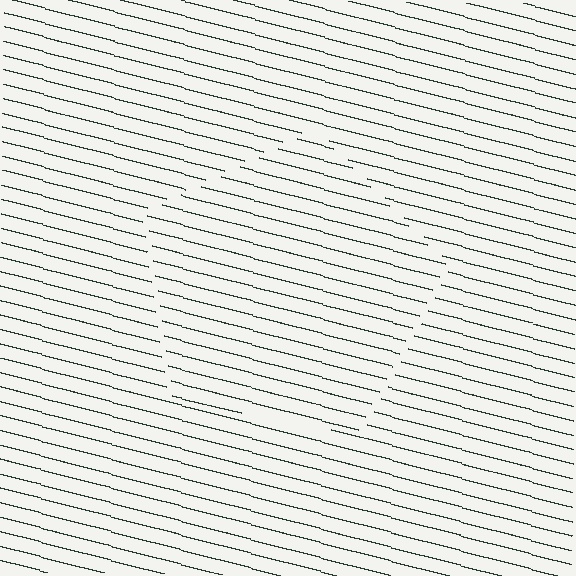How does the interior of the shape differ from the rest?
The interior of the shape contains the same grating, shifted by half a period — the contour is defined by the phase discontinuity where line-ends from the inner and outer gratings abut.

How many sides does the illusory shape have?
5 sides — the line-ends trace a pentagon.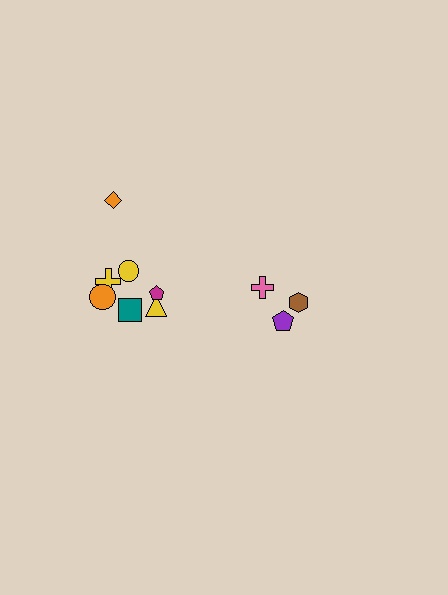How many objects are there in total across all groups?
There are 10 objects.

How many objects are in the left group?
There are 7 objects.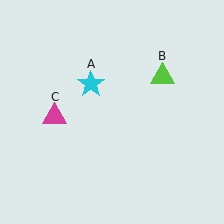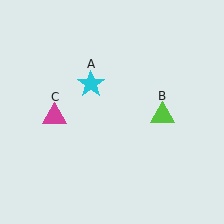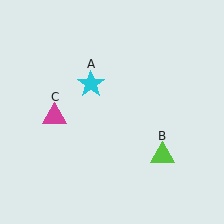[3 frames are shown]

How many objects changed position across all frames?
1 object changed position: lime triangle (object B).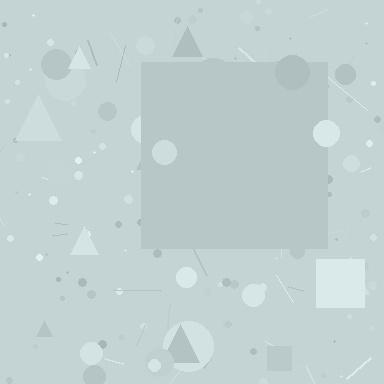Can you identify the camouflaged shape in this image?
The camouflaged shape is a square.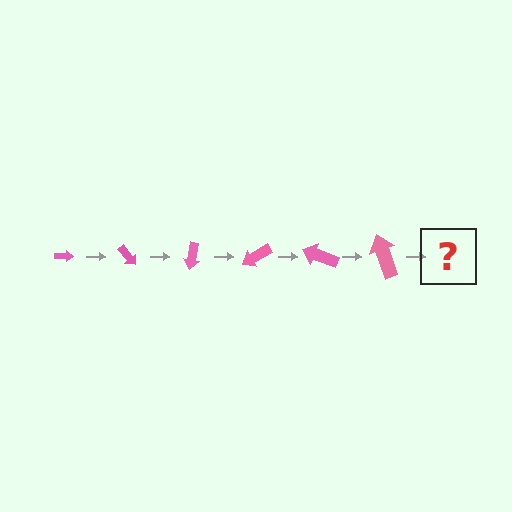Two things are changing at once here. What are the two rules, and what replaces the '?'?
The two rules are that the arrow grows larger each step and it rotates 50 degrees each step. The '?' should be an arrow, larger than the previous one and rotated 300 degrees from the start.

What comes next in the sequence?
The next element should be an arrow, larger than the previous one and rotated 300 degrees from the start.